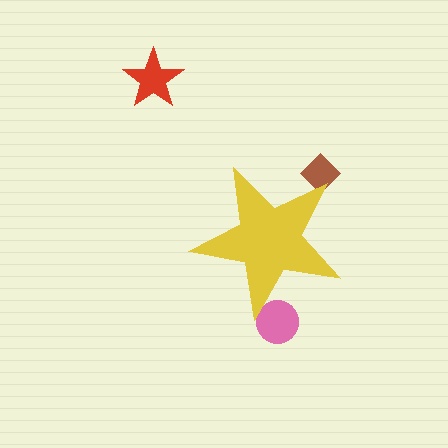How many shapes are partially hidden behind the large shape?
2 shapes are partially hidden.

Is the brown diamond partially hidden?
Yes, the brown diamond is partially hidden behind the yellow star.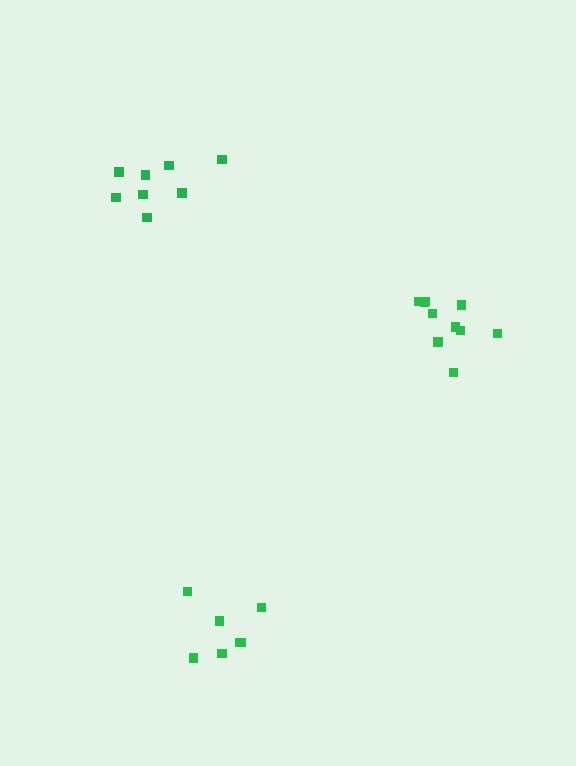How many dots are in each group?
Group 1: 10 dots, Group 2: 8 dots, Group 3: 7 dots (25 total).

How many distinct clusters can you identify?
There are 3 distinct clusters.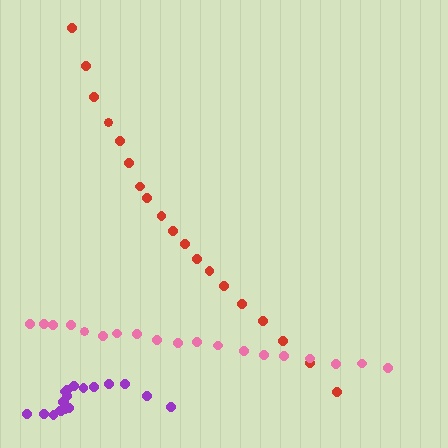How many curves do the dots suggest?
There are 3 distinct paths.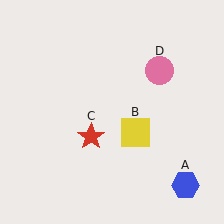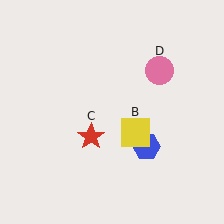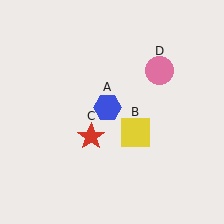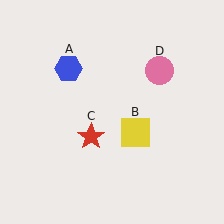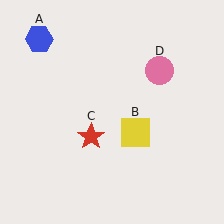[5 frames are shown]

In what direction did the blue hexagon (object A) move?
The blue hexagon (object A) moved up and to the left.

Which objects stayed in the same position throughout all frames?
Yellow square (object B) and red star (object C) and pink circle (object D) remained stationary.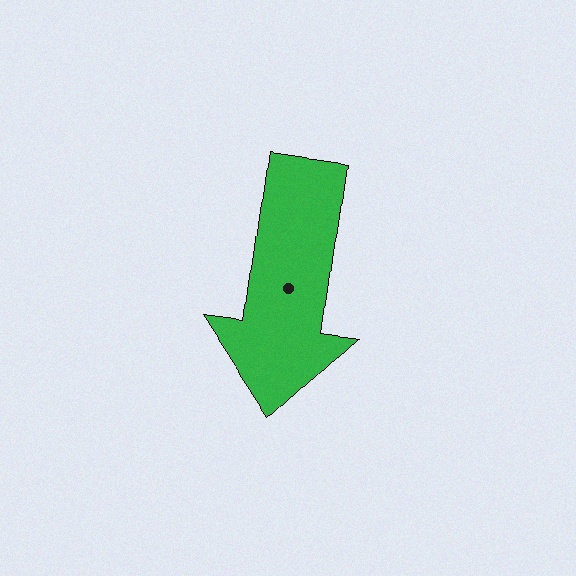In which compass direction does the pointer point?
South.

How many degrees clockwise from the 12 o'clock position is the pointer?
Approximately 188 degrees.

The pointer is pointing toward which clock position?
Roughly 6 o'clock.